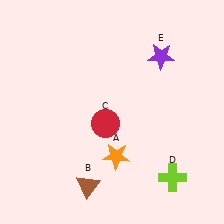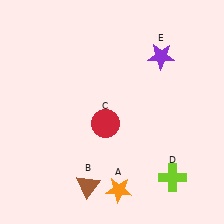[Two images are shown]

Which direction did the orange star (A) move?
The orange star (A) moved down.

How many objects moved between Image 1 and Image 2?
1 object moved between the two images.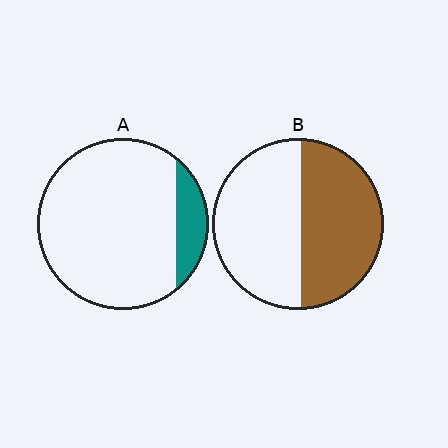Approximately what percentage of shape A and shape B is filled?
A is approximately 15% and B is approximately 50%.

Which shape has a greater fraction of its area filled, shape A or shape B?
Shape B.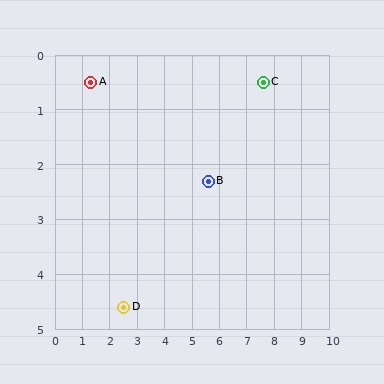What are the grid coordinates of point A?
Point A is at approximately (1.3, 0.5).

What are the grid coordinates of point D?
Point D is at approximately (2.5, 4.6).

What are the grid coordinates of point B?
Point B is at approximately (5.6, 2.3).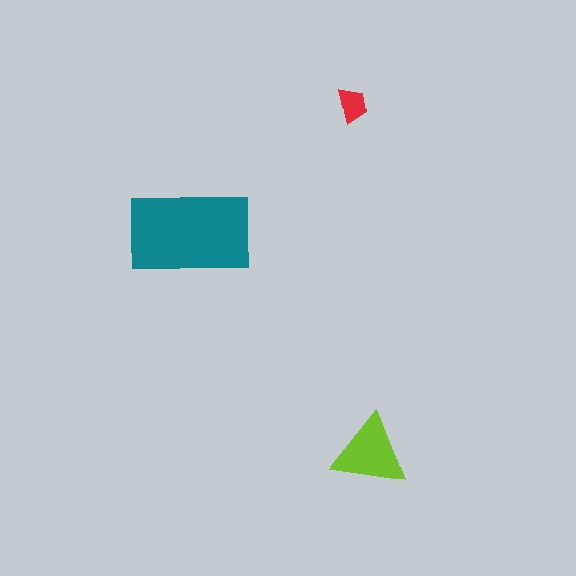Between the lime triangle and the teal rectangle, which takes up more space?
The teal rectangle.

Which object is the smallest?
The red trapezoid.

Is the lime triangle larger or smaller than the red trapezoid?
Larger.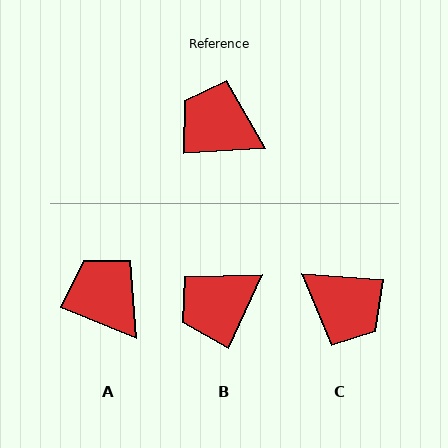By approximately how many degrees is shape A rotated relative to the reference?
Approximately 26 degrees clockwise.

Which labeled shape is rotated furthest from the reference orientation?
C, about 173 degrees away.